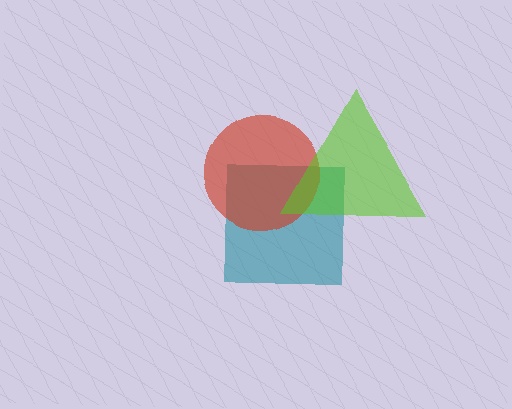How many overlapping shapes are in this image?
There are 3 overlapping shapes in the image.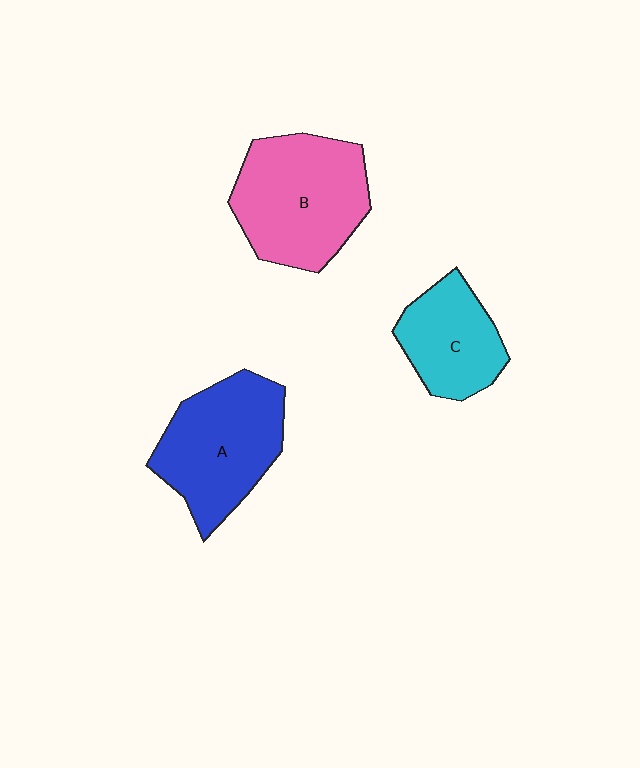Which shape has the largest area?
Shape B (pink).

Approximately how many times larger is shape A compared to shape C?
Approximately 1.5 times.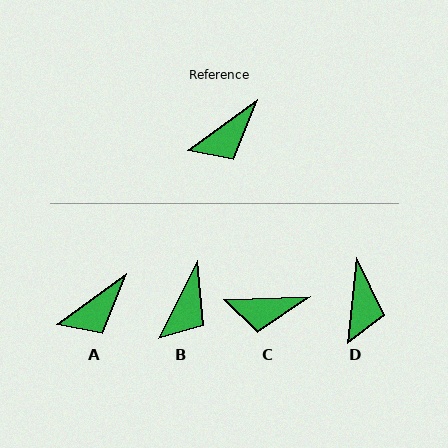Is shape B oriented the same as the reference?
No, it is off by about 28 degrees.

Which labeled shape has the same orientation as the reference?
A.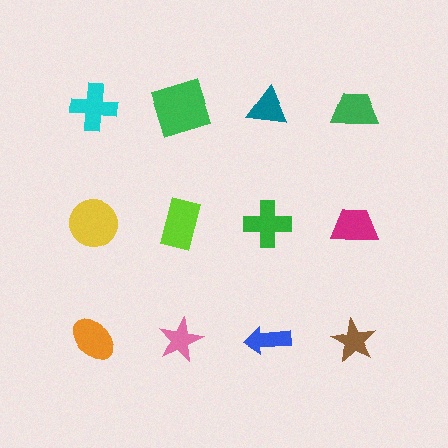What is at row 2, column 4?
A magenta trapezoid.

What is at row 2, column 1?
A yellow circle.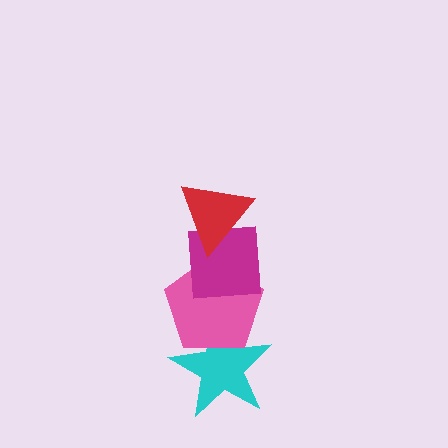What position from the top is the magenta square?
The magenta square is 2nd from the top.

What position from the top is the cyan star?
The cyan star is 4th from the top.